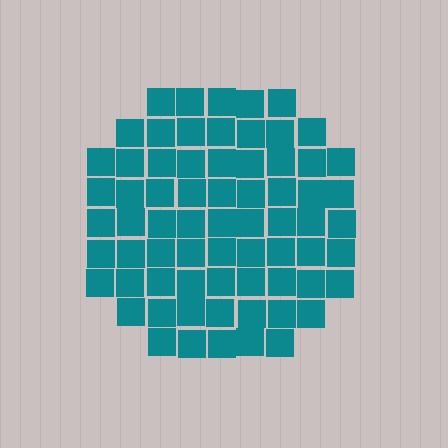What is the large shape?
The large shape is a circle.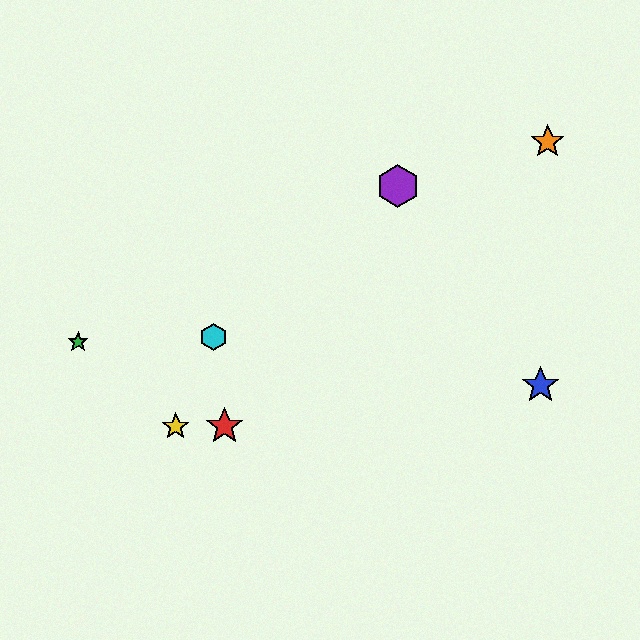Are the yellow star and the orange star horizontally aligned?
No, the yellow star is at y≈426 and the orange star is at y≈142.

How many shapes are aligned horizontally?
2 shapes (the red star, the yellow star) are aligned horizontally.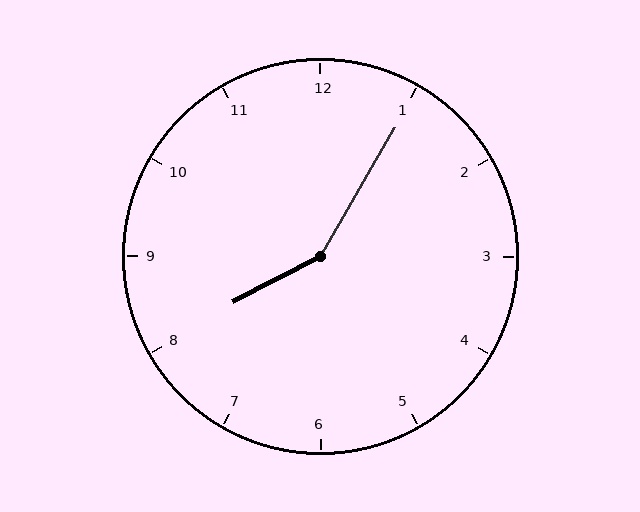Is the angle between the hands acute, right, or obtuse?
It is obtuse.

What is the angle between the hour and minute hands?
Approximately 148 degrees.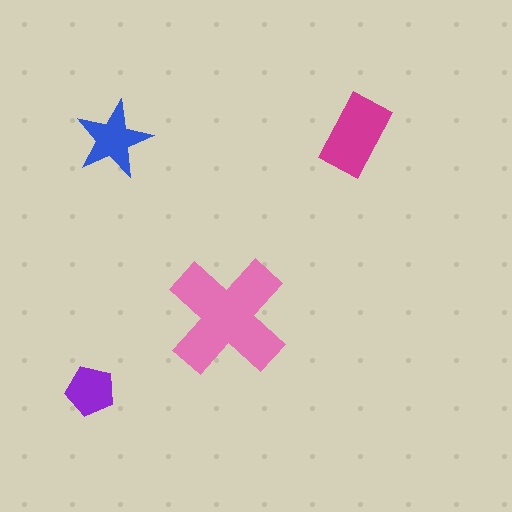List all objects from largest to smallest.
The pink cross, the magenta rectangle, the blue star, the purple pentagon.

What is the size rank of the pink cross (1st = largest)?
1st.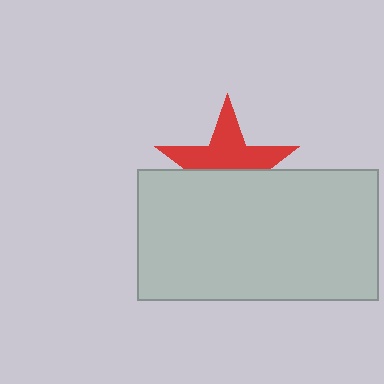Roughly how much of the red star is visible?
About half of it is visible (roughly 54%).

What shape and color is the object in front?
The object in front is a light gray rectangle.